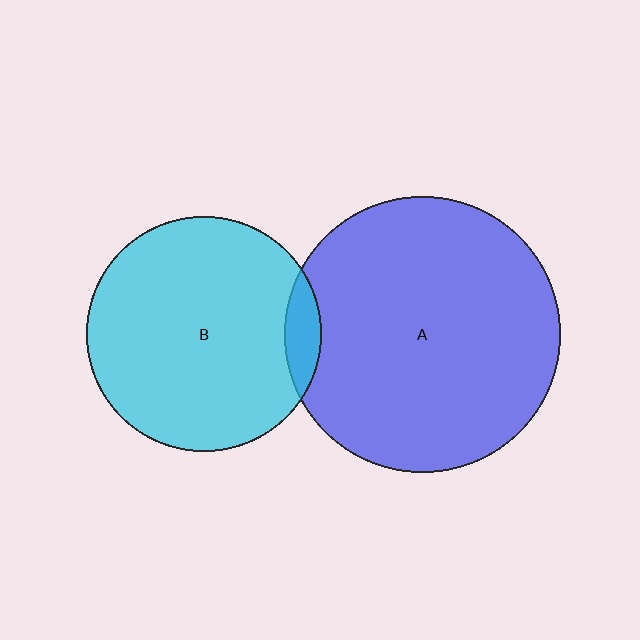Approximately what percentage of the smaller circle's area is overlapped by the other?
Approximately 10%.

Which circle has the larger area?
Circle A (blue).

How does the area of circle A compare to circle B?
Approximately 1.4 times.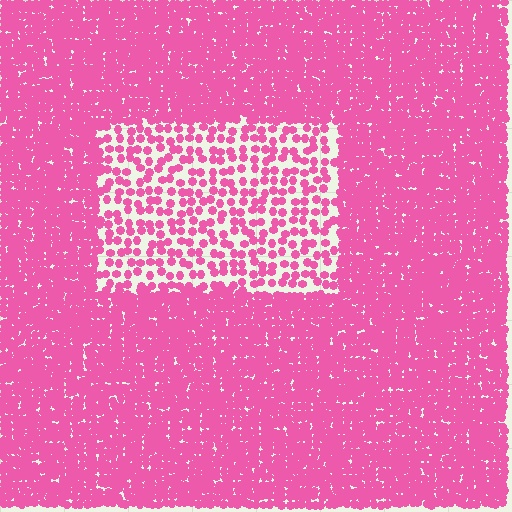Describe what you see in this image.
The image contains small pink elements arranged at two different densities. A rectangle-shaped region is visible where the elements are less densely packed than the surrounding area.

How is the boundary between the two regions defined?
The boundary is defined by a change in element density (approximately 2.5x ratio). All elements are the same color, size, and shape.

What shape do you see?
I see a rectangle.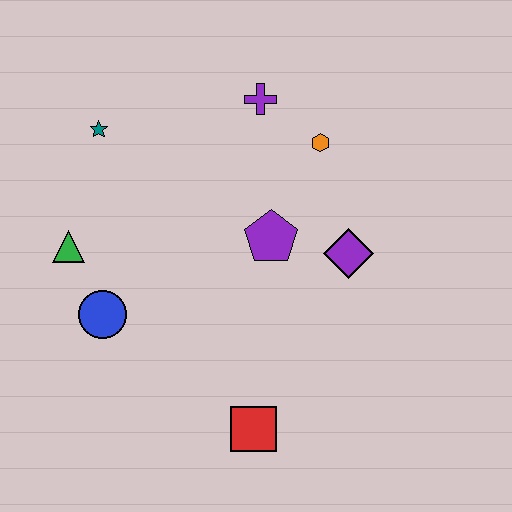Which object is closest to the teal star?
The green triangle is closest to the teal star.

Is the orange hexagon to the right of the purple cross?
Yes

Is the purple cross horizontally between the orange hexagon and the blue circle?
Yes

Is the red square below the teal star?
Yes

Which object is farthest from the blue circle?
The orange hexagon is farthest from the blue circle.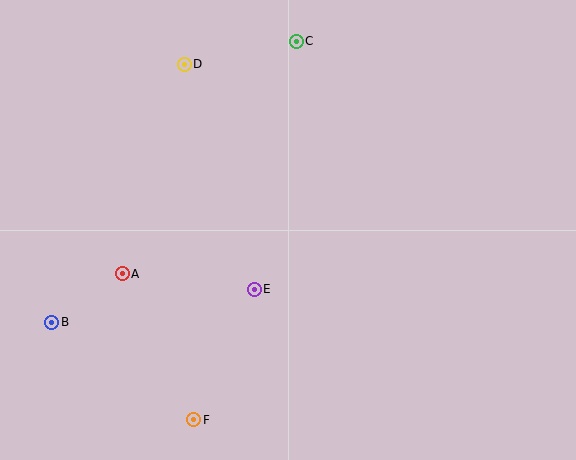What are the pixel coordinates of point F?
Point F is at (194, 420).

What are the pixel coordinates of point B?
Point B is at (52, 322).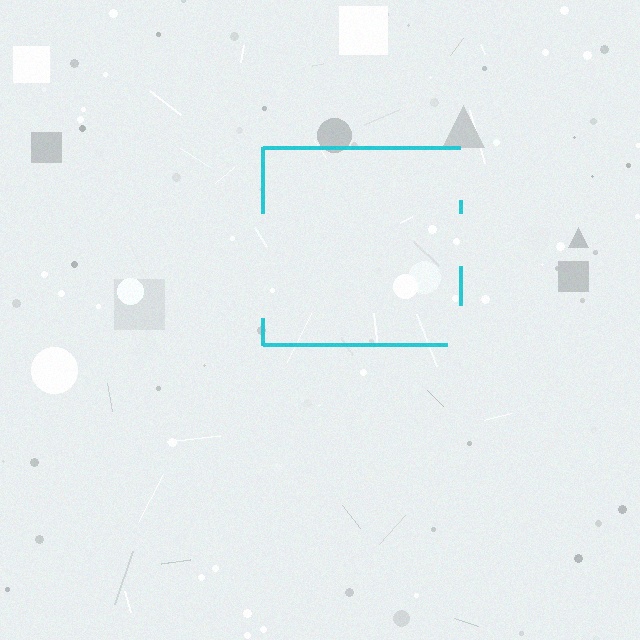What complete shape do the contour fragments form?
The contour fragments form a square.